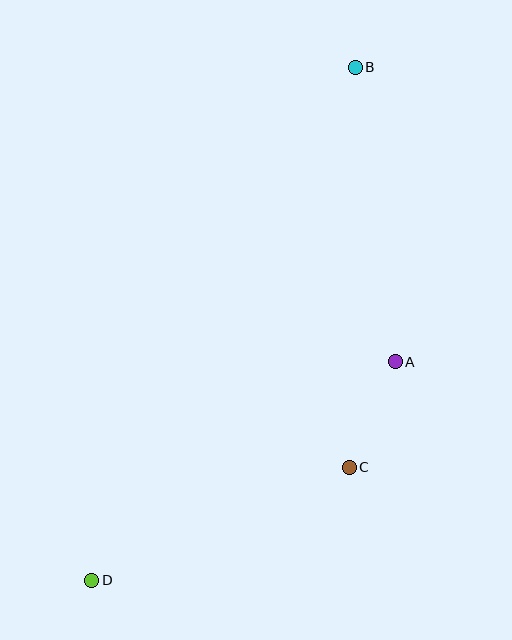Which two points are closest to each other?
Points A and C are closest to each other.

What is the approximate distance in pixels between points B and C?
The distance between B and C is approximately 400 pixels.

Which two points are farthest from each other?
Points B and D are farthest from each other.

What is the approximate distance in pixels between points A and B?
The distance between A and B is approximately 298 pixels.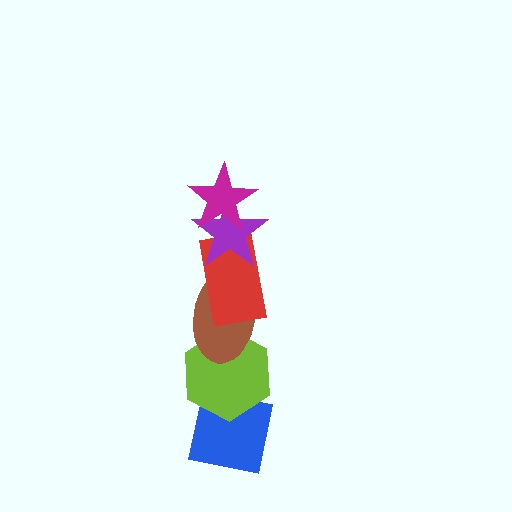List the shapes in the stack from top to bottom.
From top to bottom: the magenta star, the purple star, the red rectangle, the brown ellipse, the lime hexagon, the blue square.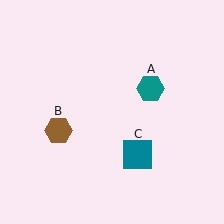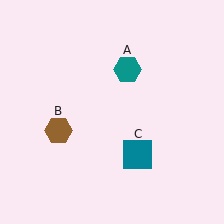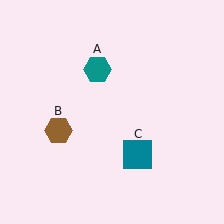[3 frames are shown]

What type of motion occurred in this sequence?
The teal hexagon (object A) rotated counterclockwise around the center of the scene.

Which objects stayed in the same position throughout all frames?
Brown hexagon (object B) and teal square (object C) remained stationary.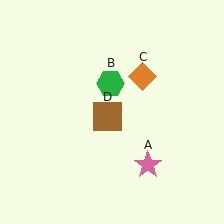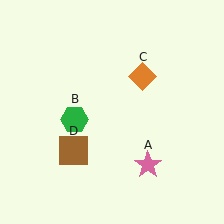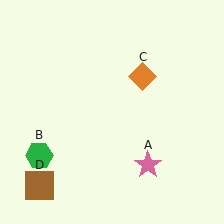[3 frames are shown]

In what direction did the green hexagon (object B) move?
The green hexagon (object B) moved down and to the left.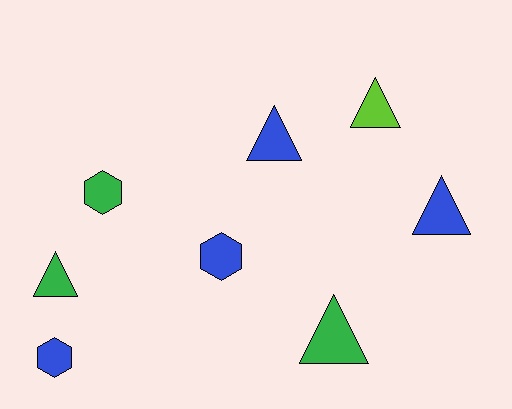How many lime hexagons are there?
There are no lime hexagons.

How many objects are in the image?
There are 8 objects.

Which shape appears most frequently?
Triangle, with 5 objects.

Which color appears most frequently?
Blue, with 4 objects.